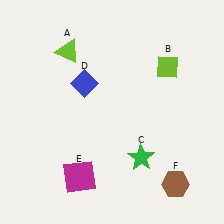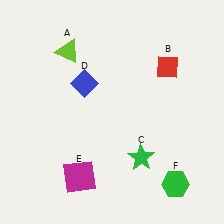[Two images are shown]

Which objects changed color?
B changed from lime to red. F changed from brown to green.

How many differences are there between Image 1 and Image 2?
There are 2 differences between the two images.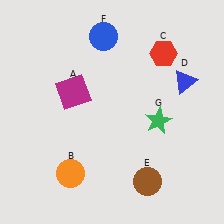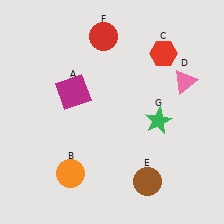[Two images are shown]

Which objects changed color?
D changed from blue to pink. F changed from blue to red.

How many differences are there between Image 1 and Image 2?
There are 2 differences between the two images.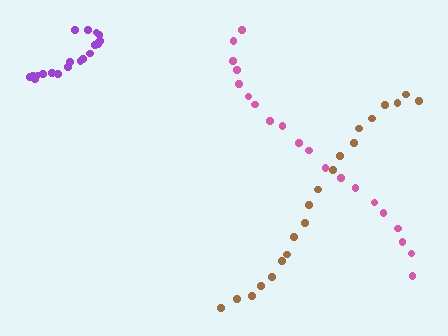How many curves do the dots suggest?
There are 3 distinct paths.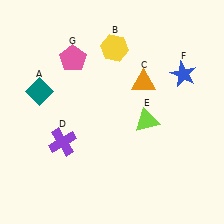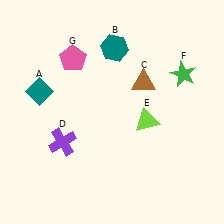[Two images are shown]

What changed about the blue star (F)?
In Image 1, F is blue. In Image 2, it changed to green.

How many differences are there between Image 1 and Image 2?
There are 3 differences between the two images.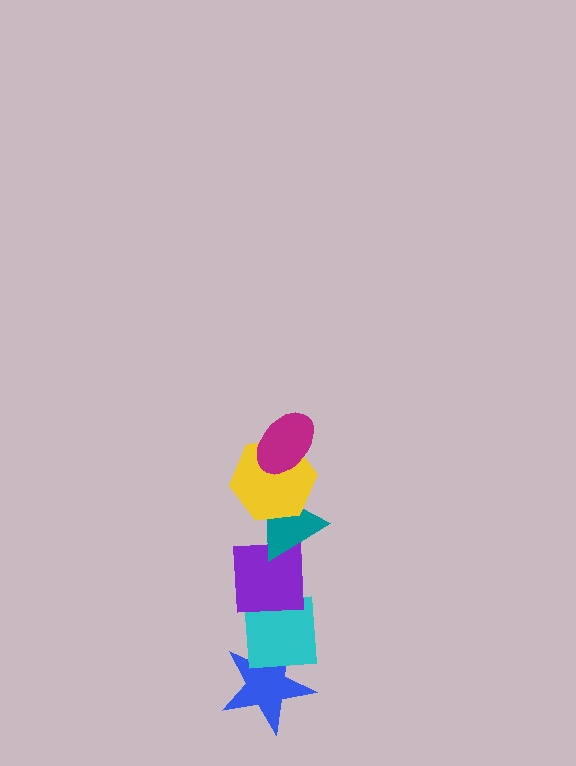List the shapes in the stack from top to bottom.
From top to bottom: the magenta ellipse, the yellow hexagon, the teal triangle, the purple square, the cyan square, the blue star.